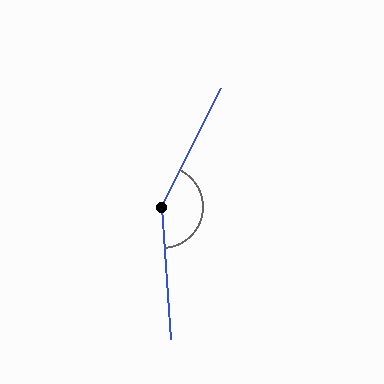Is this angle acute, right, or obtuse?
It is obtuse.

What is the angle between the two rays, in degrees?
Approximately 149 degrees.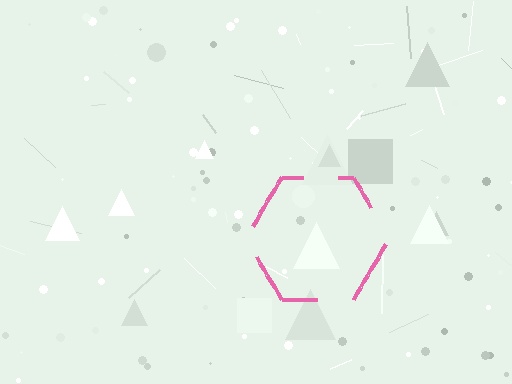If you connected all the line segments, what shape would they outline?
They would outline a hexagon.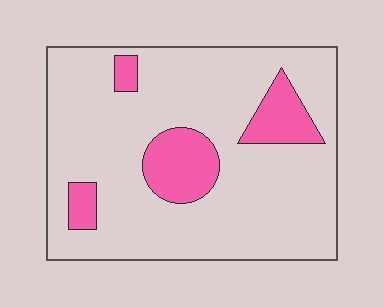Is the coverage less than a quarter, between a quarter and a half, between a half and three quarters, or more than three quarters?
Less than a quarter.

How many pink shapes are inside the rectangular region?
4.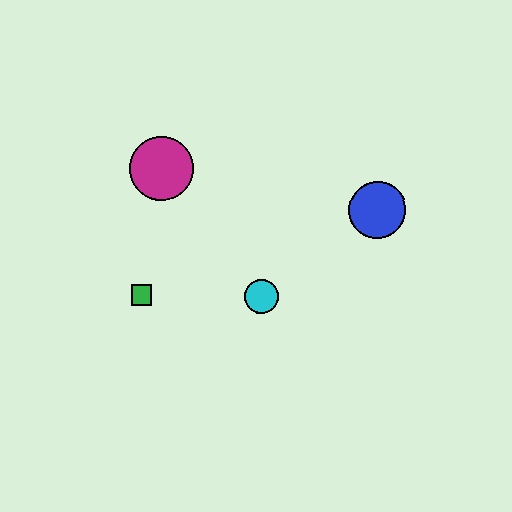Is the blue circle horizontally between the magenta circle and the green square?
No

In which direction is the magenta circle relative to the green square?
The magenta circle is above the green square.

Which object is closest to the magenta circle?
The green square is closest to the magenta circle.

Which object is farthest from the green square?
The blue circle is farthest from the green square.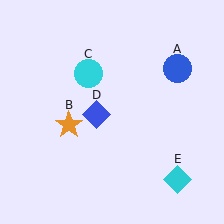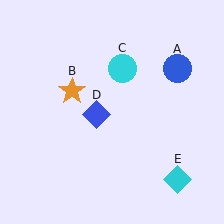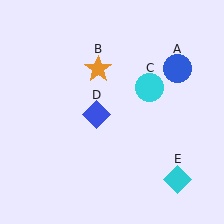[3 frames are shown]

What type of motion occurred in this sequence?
The orange star (object B), cyan circle (object C) rotated clockwise around the center of the scene.